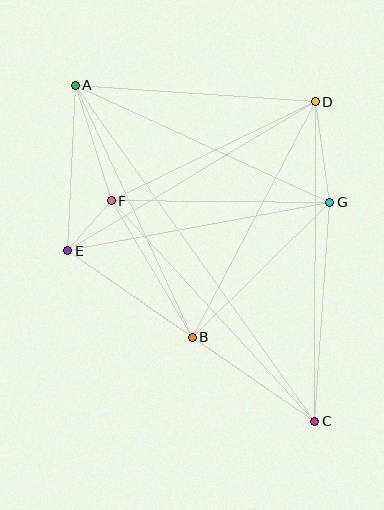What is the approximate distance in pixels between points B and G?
The distance between B and G is approximately 193 pixels.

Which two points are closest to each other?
Points E and F are closest to each other.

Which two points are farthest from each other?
Points A and C are farthest from each other.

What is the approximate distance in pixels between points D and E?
The distance between D and E is approximately 289 pixels.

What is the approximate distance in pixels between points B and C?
The distance between B and C is approximately 148 pixels.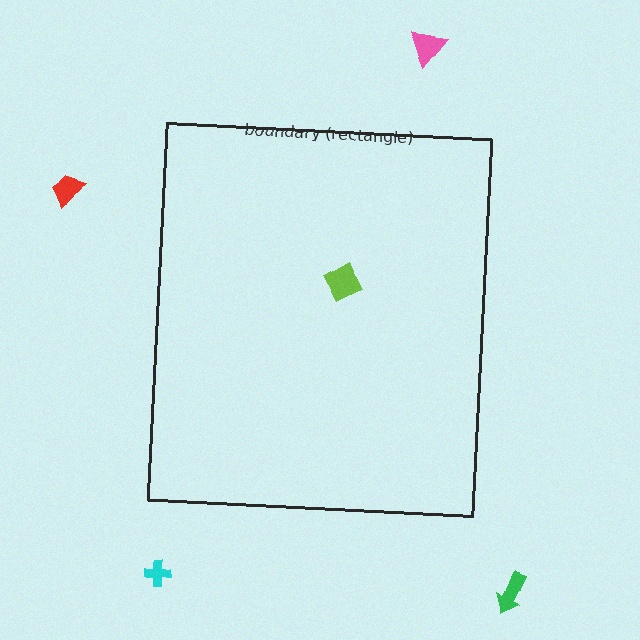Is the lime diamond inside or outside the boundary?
Inside.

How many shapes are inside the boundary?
1 inside, 4 outside.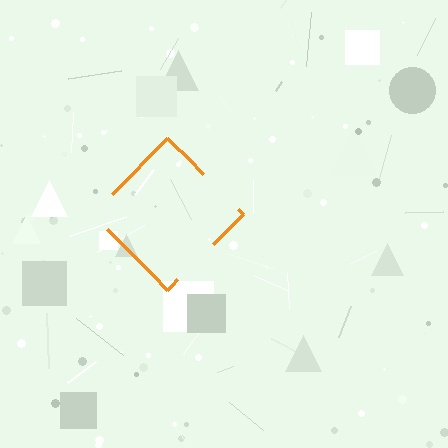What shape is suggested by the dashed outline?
The dashed outline suggests a diamond.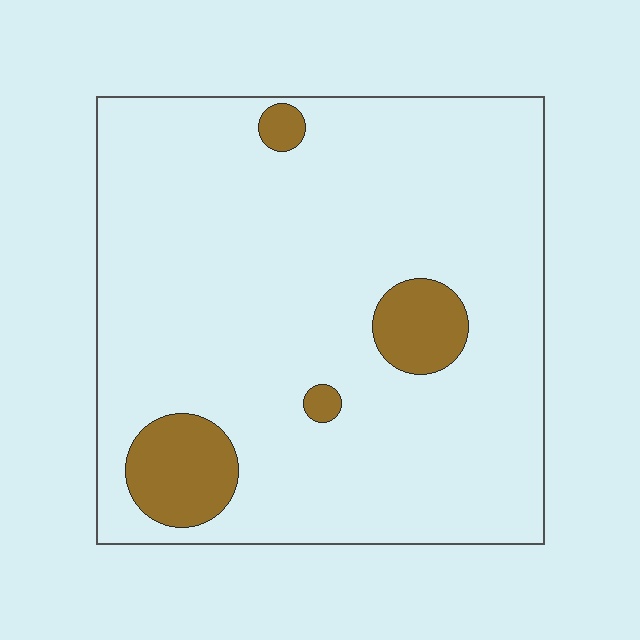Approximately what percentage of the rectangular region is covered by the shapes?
Approximately 10%.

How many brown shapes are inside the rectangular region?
4.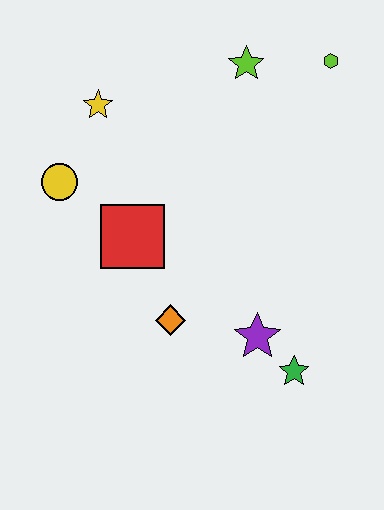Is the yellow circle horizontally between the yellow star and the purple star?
No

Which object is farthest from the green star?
The yellow star is farthest from the green star.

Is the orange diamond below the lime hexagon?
Yes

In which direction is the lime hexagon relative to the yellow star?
The lime hexagon is to the right of the yellow star.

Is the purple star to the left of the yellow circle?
No